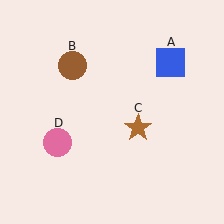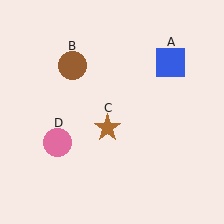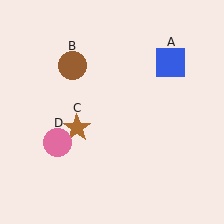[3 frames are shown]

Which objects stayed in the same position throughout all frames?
Blue square (object A) and brown circle (object B) and pink circle (object D) remained stationary.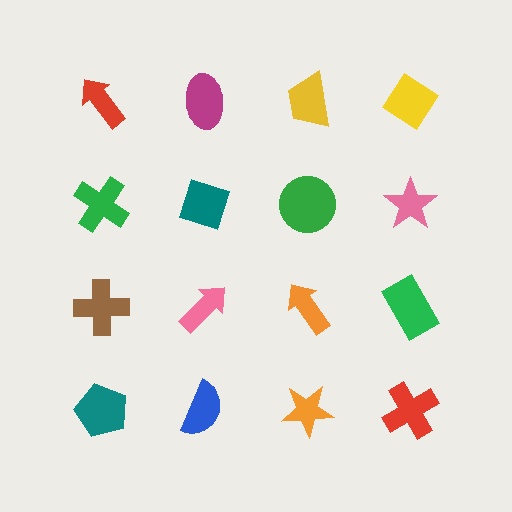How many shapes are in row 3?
4 shapes.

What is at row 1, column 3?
A yellow trapezoid.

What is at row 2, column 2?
A teal diamond.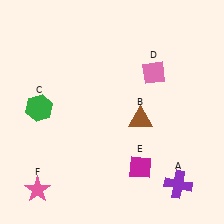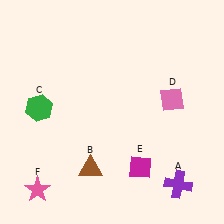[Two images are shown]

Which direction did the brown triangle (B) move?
The brown triangle (B) moved left.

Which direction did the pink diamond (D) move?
The pink diamond (D) moved down.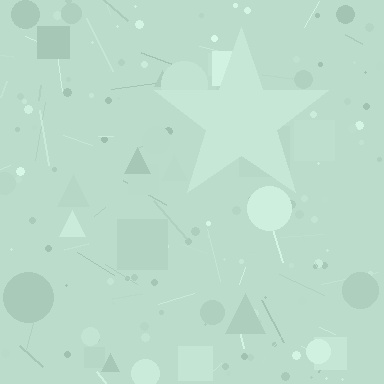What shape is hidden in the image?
A star is hidden in the image.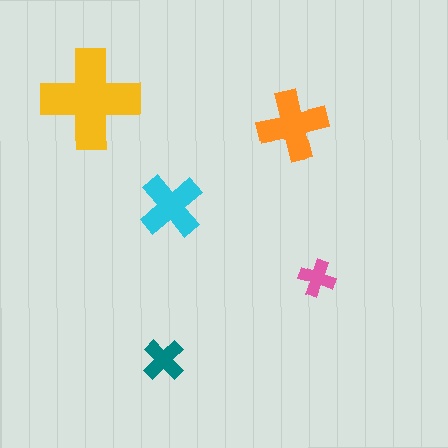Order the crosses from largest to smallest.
the yellow one, the orange one, the cyan one, the teal one, the pink one.